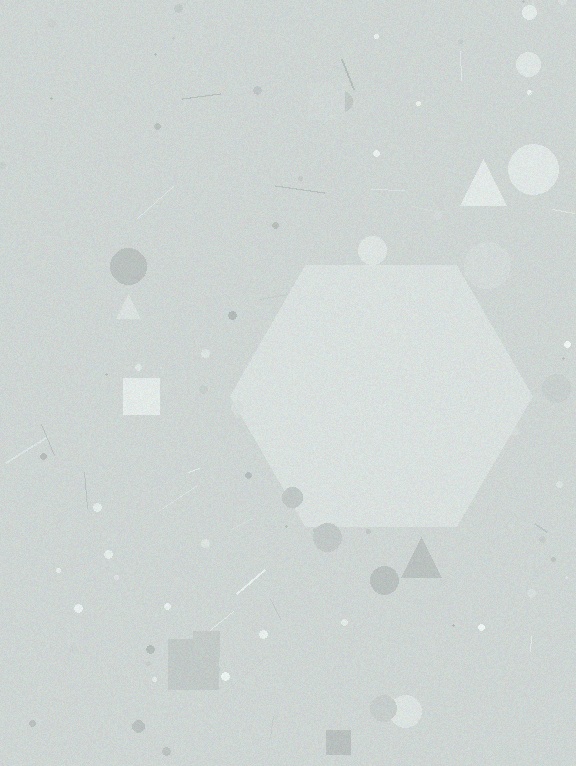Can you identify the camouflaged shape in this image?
The camouflaged shape is a hexagon.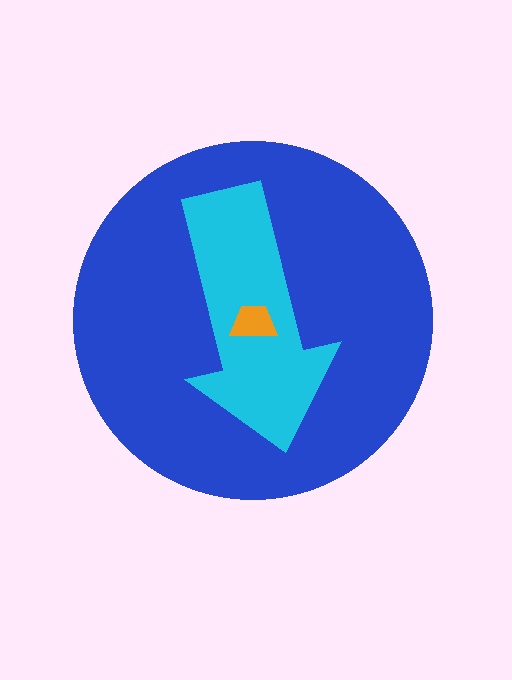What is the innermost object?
The orange trapezoid.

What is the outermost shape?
The blue circle.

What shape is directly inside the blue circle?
The cyan arrow.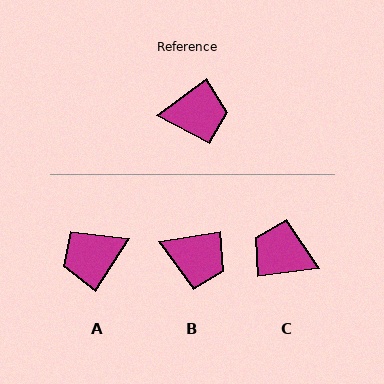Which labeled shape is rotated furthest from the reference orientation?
A, about 160 degrees away.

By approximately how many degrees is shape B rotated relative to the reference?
Approximately 28 degrees clockwise.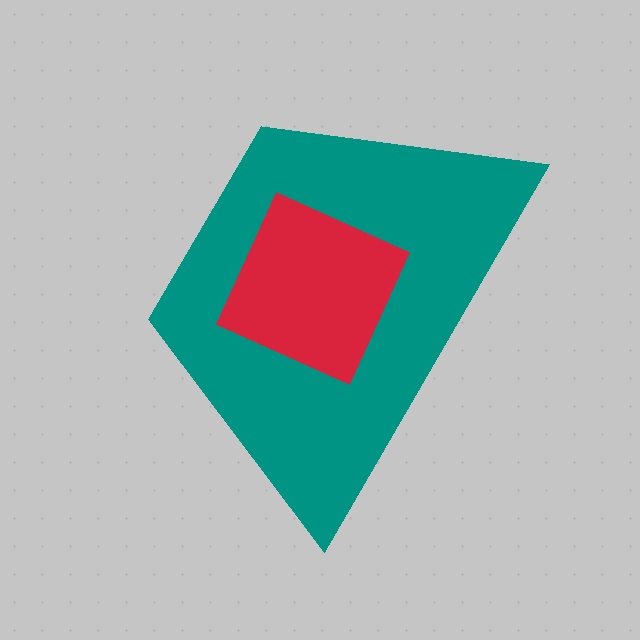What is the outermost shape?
The teal trapezoid.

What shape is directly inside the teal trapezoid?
The red diamond.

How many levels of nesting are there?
2.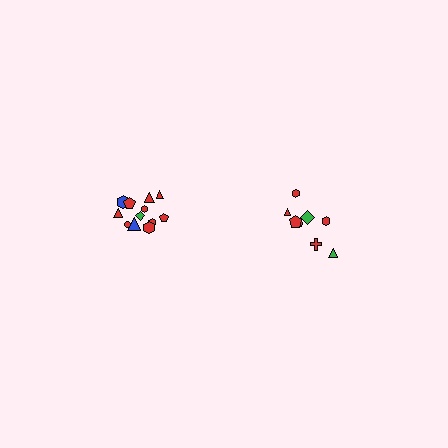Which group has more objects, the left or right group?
The left group.